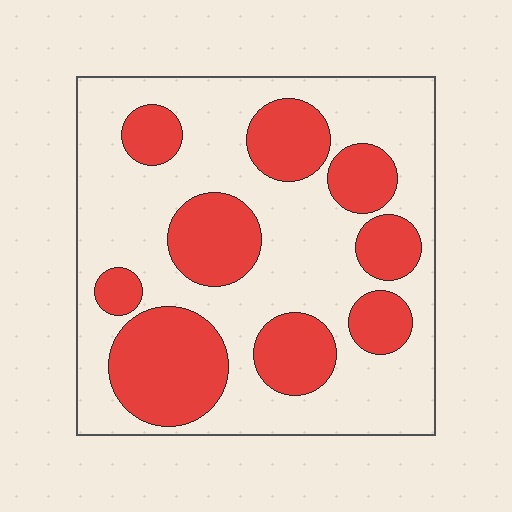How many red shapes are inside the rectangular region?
9.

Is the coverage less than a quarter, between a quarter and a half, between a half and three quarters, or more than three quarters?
Between a quarter and a half.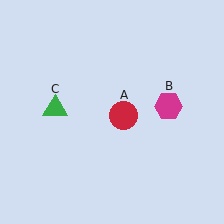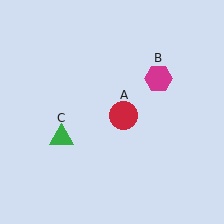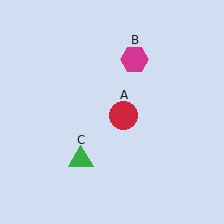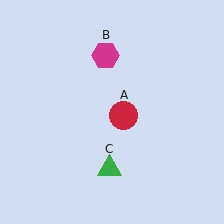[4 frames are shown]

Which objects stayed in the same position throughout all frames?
Red circle (object A) remained stationary.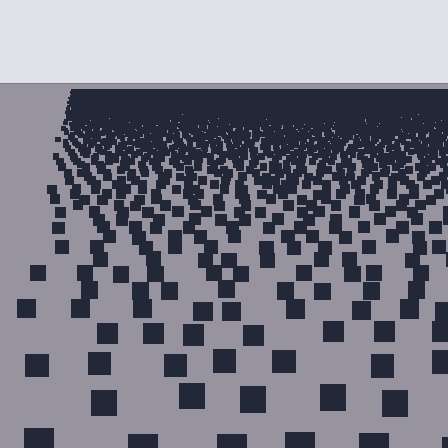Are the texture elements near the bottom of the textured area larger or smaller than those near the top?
Larger. Near the bottom, elements are closer to the viewer and appear at a bigger on-screen size.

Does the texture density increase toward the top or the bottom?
Density increases toward the top.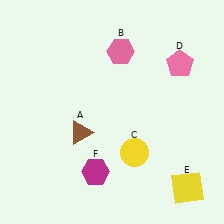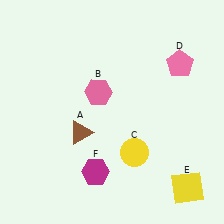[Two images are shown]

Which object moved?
The pink hexagon (B) moved down.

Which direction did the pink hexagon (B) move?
The pink hexagon (B) moved down.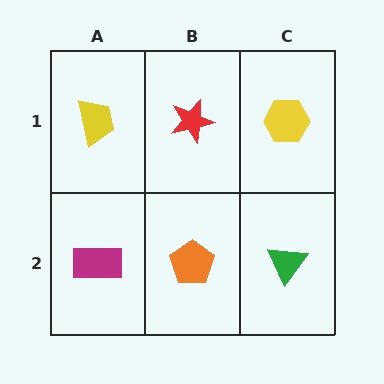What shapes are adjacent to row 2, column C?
A yellow hexagon (row 1, column C), an orange pentagon (row 2, column B).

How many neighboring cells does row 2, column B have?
3.